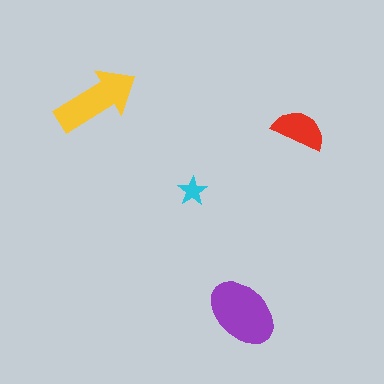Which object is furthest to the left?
The yellow arrow is leftmost.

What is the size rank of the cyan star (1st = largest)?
4th.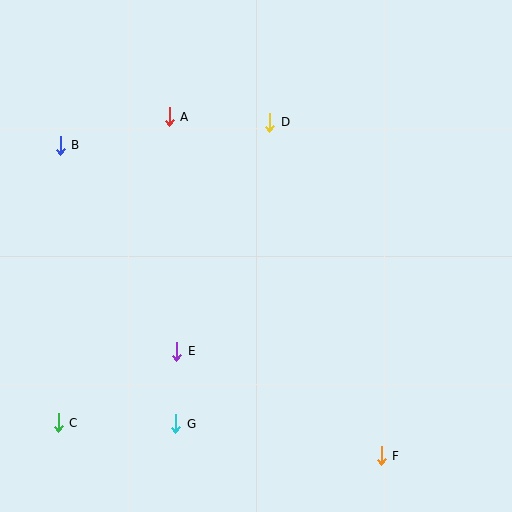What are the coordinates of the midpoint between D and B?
The midpoint between D and B is at (165, 134).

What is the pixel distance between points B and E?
The distance between B and E is 237 pixels.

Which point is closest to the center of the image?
Point E at (177, 351) is closest to the center.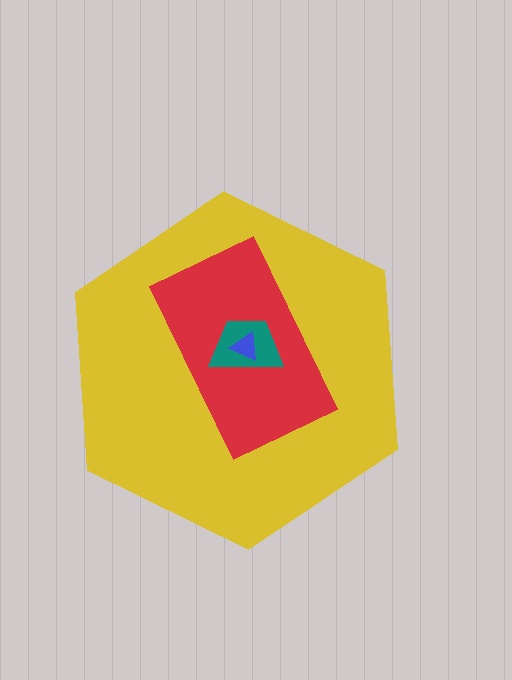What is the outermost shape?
The yellow hexagon.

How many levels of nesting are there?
4.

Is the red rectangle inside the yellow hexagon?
Yes.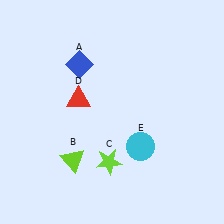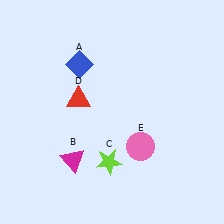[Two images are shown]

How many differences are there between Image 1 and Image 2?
There are 2 differences between the two images.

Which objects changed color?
B changed from lime to magenta. E changed from cyan to pink.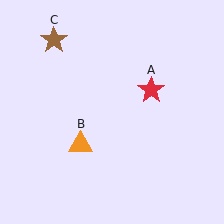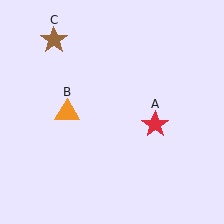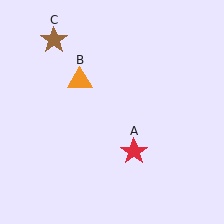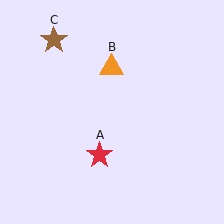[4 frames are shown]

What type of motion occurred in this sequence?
The red star (object A), orange triangle (object B) rotated clockwise around the center of the scene.